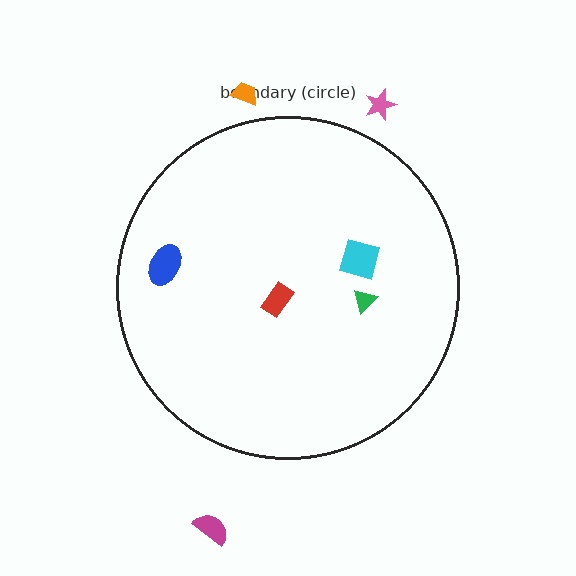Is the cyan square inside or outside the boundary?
Inside.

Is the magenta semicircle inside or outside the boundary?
Outside.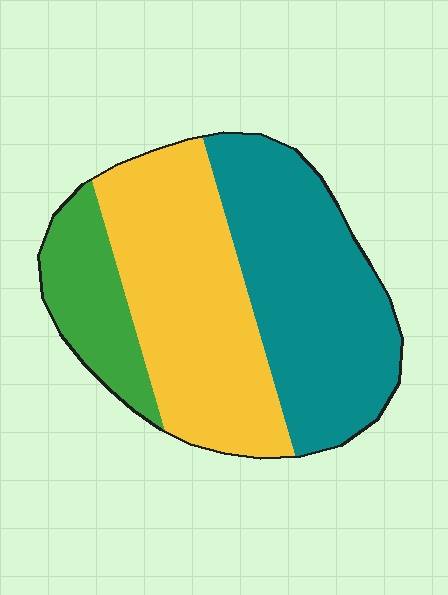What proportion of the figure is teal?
Teal covers 42% of the figure.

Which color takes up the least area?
Green, at roughly 15%.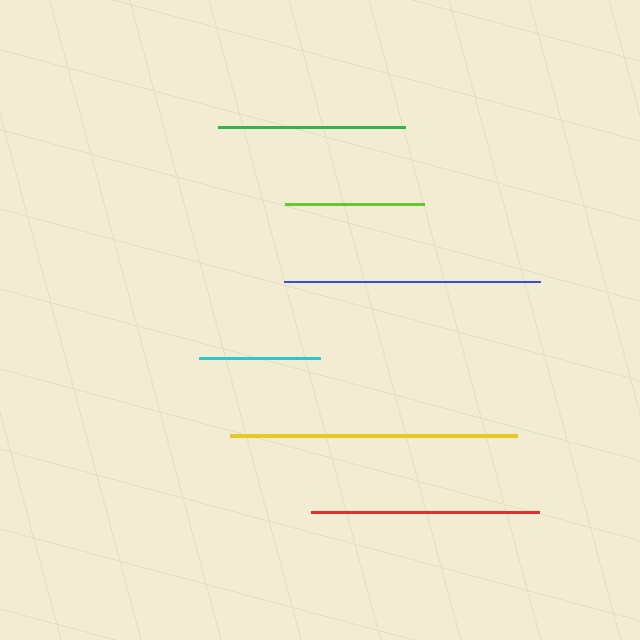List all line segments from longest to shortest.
From longest to shortest: yellow, blue, red, green, lime, cyan.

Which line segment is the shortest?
The cyan line is the shortest at approximately 120 pixels.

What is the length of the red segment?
The red segment is approximately 228 pixels long.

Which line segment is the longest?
The yellow line is the longest at approximately 287 pixels.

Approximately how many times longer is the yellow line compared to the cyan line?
The yellow line is approximately 2.4 times the length of the cyan line.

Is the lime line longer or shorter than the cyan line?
The lime line is longer than the cyan line.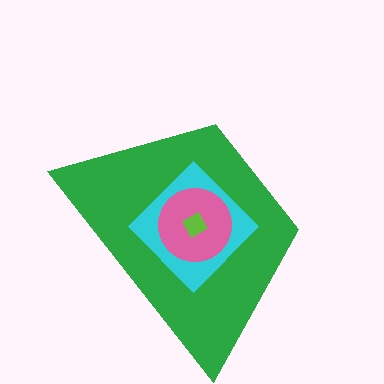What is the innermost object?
The lime square.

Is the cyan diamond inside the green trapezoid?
Yes.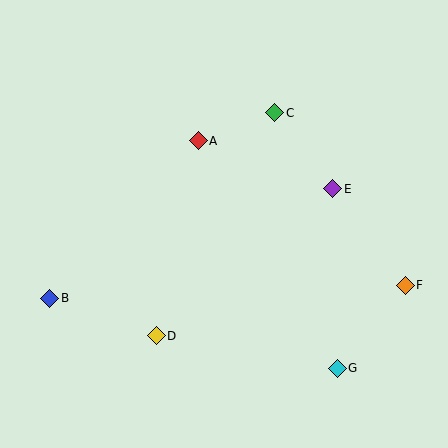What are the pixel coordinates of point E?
Point E is at (333, 189).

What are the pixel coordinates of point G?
Point G is at (337, 368).